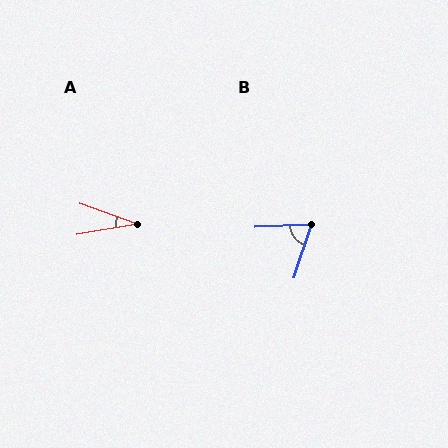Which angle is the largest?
B, at approximately 69 degrees.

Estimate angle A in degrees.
Approximately 29 degrees.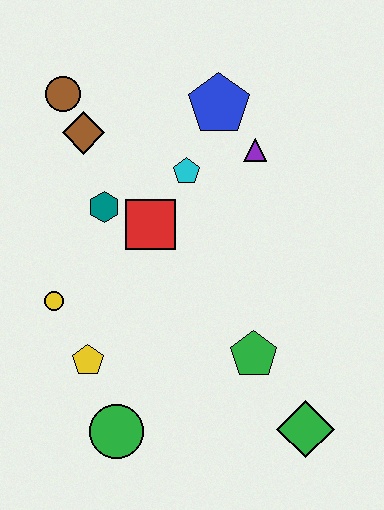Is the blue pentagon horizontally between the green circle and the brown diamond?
No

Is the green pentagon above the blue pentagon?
No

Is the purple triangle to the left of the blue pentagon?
No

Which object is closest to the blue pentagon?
The purple triangle is closest to the blue pentagon.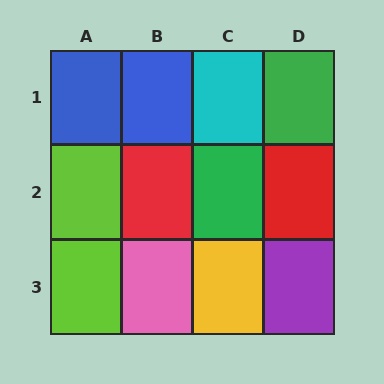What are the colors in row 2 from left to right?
Lime, red, green, red.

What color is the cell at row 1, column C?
Cyan.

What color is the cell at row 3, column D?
Purple.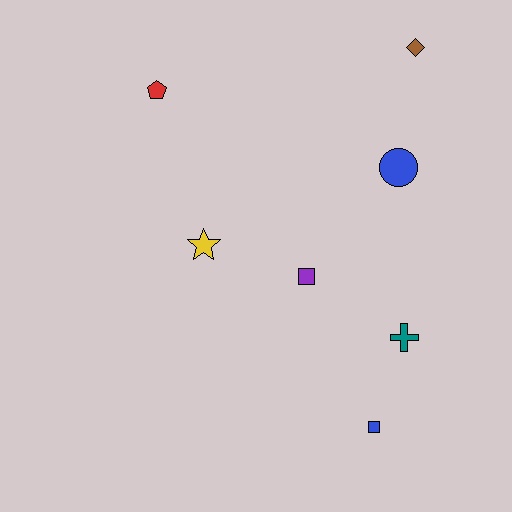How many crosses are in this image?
There is 1 cross.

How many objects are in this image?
There are 7 objects.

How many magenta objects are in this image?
There are no magenta objects.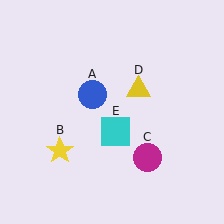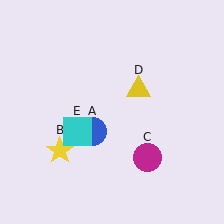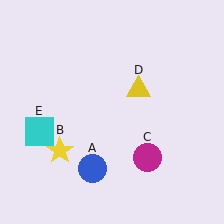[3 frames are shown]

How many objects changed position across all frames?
2 objects changed position: blue circle (object A), cyan square (object E).